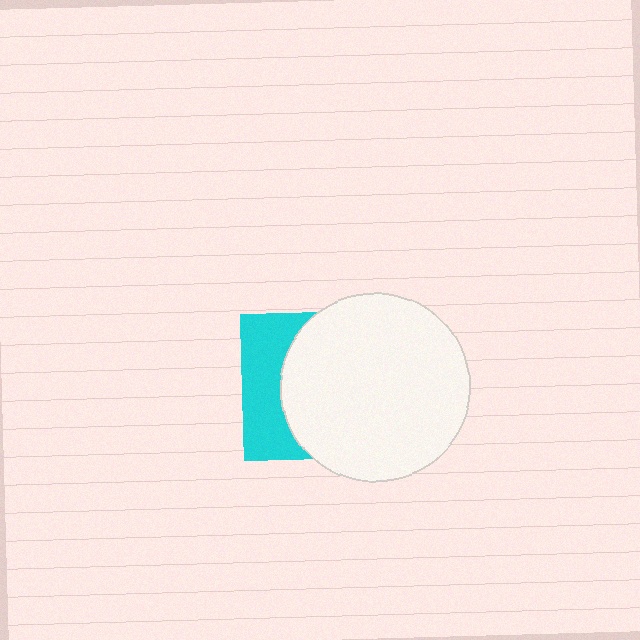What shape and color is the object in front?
The object in front is a white circle.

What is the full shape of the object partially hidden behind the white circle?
The partially hidden object is a cyan square.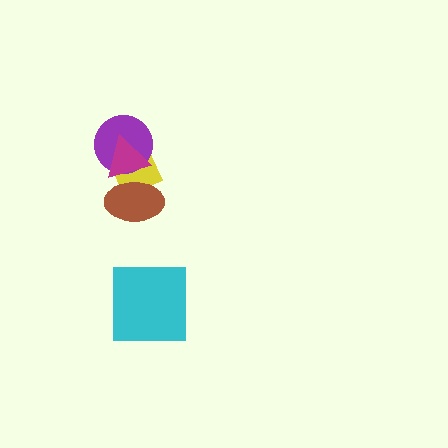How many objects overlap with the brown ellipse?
2 objects overlap with the brown ellipse.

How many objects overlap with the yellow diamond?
3 objects overlap with the yellow diamond.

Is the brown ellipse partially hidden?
Yes, it is partially covered by another shape.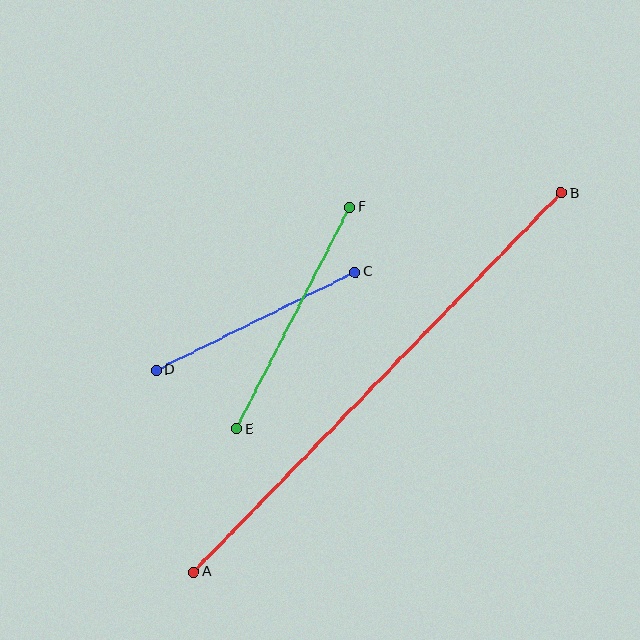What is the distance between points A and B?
The distance is approximately 528 pixels.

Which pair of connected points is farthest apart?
Points A and B are farthest apart.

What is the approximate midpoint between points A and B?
The midpoint is at approximately (378, 383) pixels.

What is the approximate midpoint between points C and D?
The midpoint is at approximately (255, 321) pixels.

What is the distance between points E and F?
The distance is approximately 249 pixels.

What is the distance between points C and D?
The distance is approximately 222 pixels.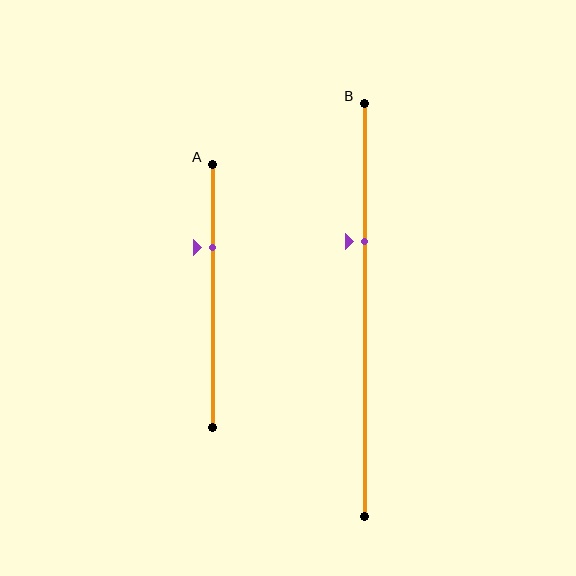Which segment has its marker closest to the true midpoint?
Segment B has its marker closest to the true midpoint.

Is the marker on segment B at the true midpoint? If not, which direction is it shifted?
No, the marker on segment B is shifted upward by about 16% of the segment length.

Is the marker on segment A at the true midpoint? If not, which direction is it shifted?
No, the marker on segment A is shifted upward by about 18% of the segment length.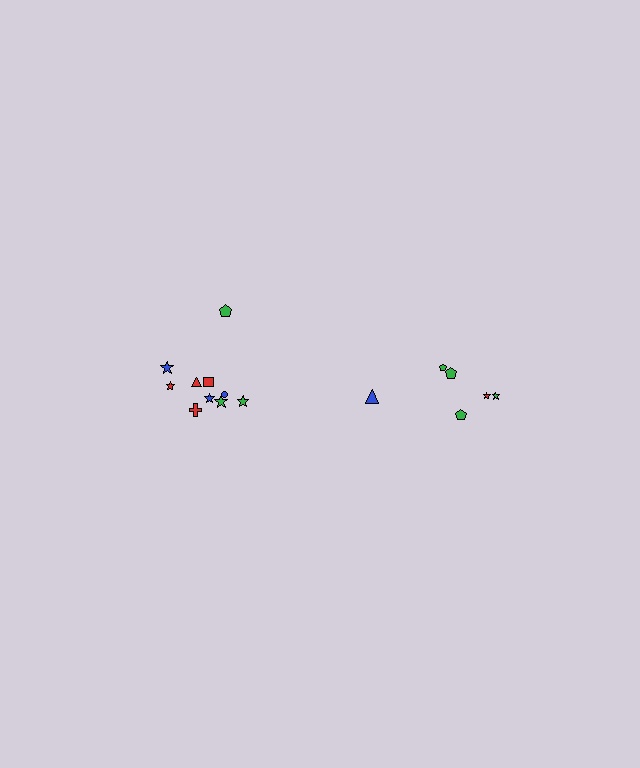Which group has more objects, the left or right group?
The left group.